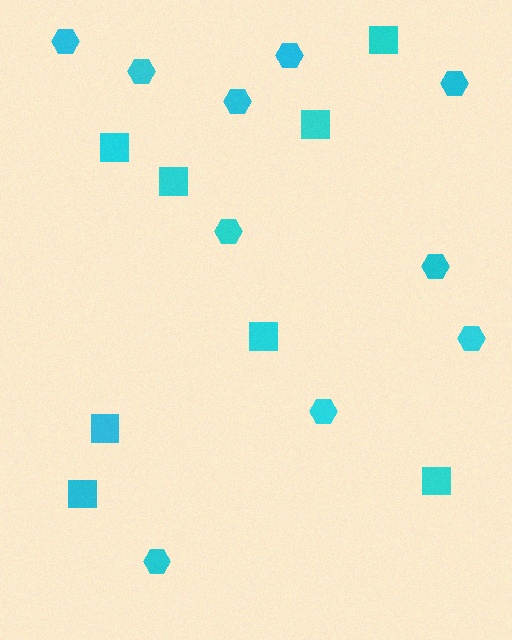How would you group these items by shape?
There are 2 groups: one group of hexagons (10) and one group of squares (8).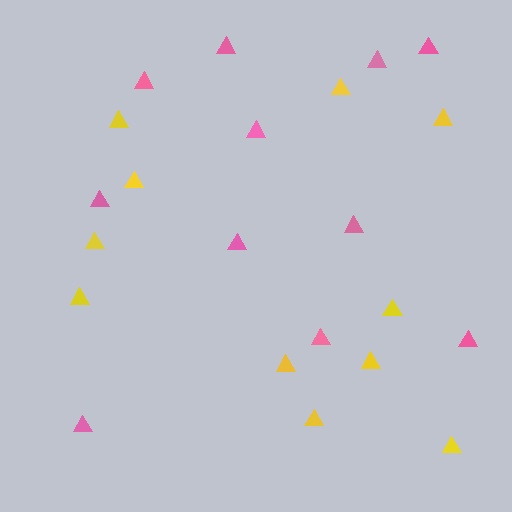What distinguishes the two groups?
There are 2 groups: one group of pink triangles (11) and one group of yellow triangles (11).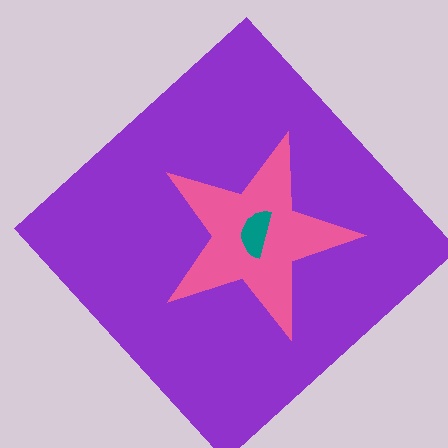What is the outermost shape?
The purple diamond.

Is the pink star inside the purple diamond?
Yes.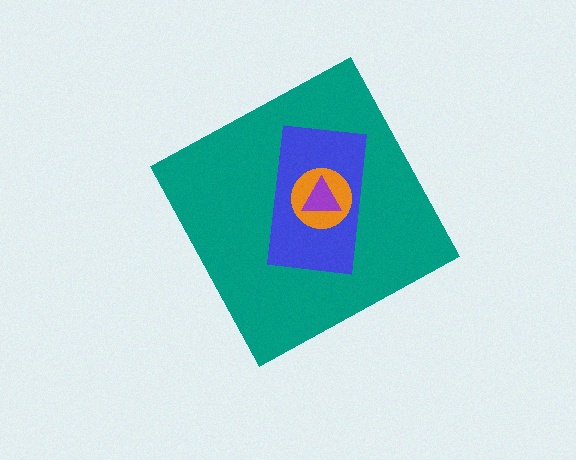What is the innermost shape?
The purple triangle.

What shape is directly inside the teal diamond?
The blue rectangle.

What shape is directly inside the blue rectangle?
The orange circle.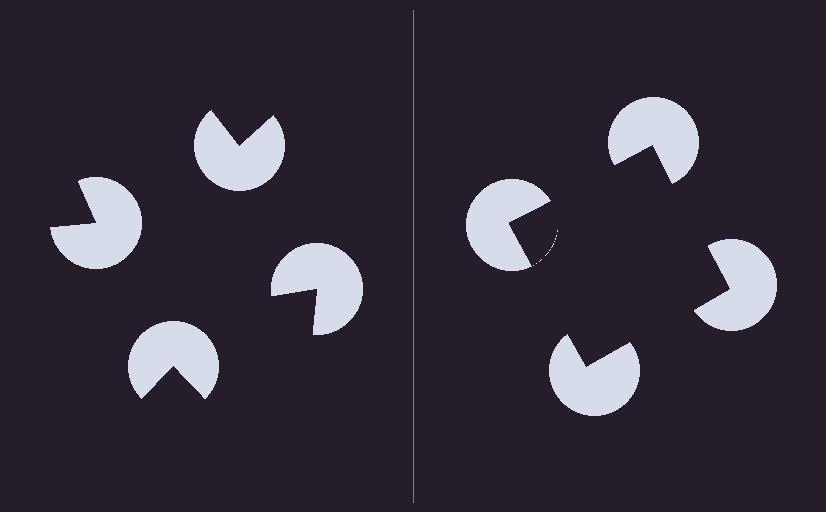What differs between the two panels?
The pac-man discs are positioned identically on both sides; only the wedge orientations differ. On the right they align to a square; on the left they are misaligned.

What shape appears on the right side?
An illusory square.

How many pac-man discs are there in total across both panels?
8 — 4 on each side.